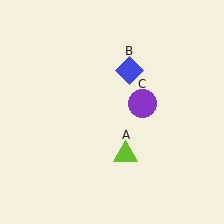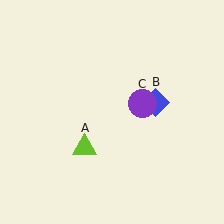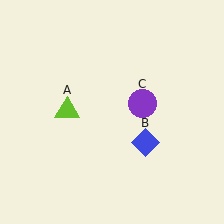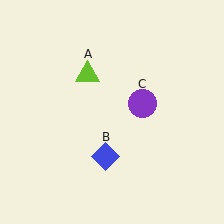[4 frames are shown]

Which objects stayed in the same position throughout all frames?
Purple circle (object C) remained stationary.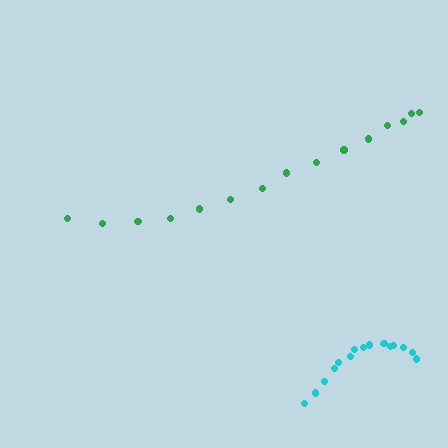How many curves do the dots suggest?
There are 2 distinct paths.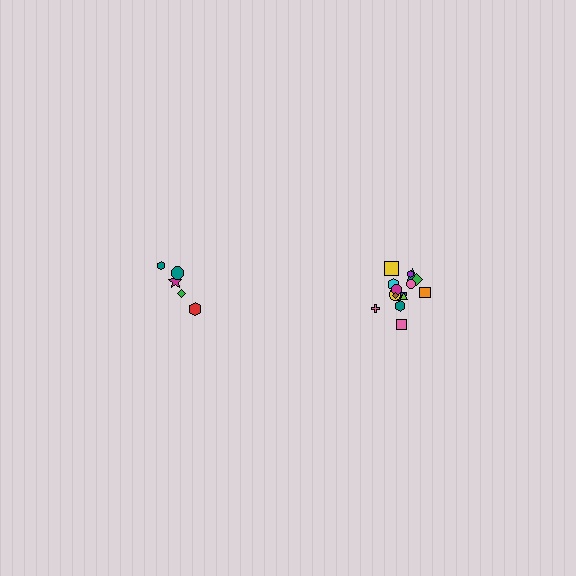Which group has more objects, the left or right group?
The right group.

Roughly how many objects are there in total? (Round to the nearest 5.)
Roughly 20 objects in total.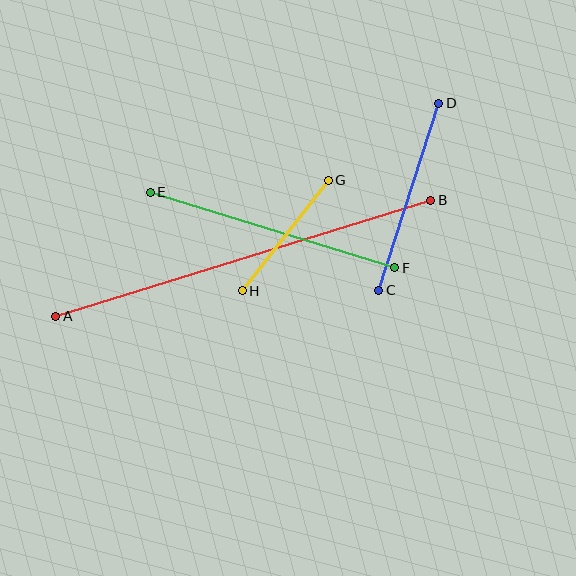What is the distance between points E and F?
The distance is approximately 256 pixels.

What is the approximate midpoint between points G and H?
The midpoint is at approximately (285, 236) pixels.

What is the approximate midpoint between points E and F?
The midpoint is at approximately (273, 230) pixels.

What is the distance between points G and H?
The distance is approximately 140 pixels.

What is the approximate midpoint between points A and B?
The midpoint is at approximately (243, 258) pixels.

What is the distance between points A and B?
The distance is approximately 392 pixels.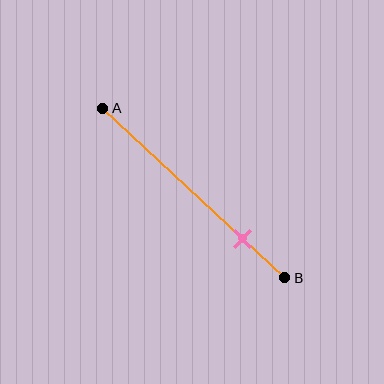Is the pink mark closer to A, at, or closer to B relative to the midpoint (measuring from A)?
The pink mark is closer to point B than the midpoint of segment AB.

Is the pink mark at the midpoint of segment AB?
No, the mark is at about 75% from A, not at the 50% midpoint.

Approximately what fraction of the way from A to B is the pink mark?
The pink mark is approximately 75% of the way from A to B.